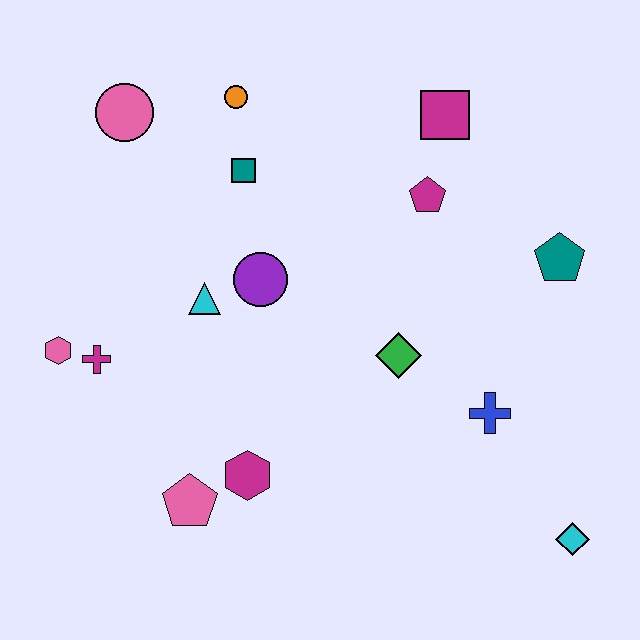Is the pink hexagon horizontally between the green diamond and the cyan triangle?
No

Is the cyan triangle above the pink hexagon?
Yes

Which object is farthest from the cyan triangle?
The cyan diamond is farthest from the cyan triangle.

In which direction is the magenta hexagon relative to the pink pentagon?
The magenta hexagon is to the right of the pink pentagon.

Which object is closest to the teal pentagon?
The magenta pentagon is closest to the teal pentagon.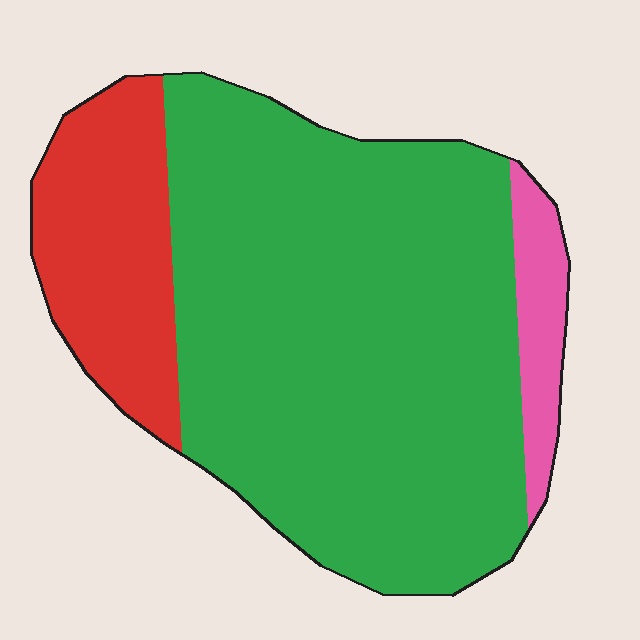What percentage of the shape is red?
Red covers about 20% of the shape.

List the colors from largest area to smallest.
From largest to smallest: green, red, pink.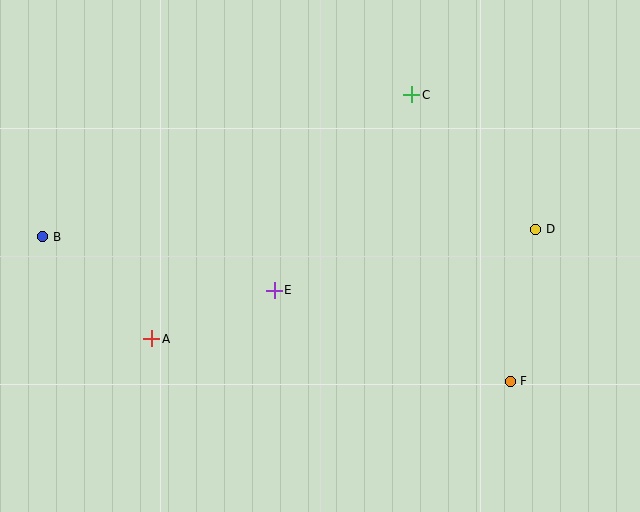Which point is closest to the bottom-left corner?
Point A is closest to the bottom-left corner.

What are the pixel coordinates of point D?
Point D is at (536, 229).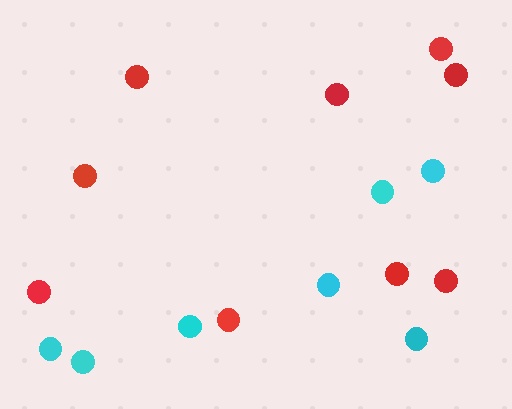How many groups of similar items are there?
There are 2 groups: one group of cyan circles (7) and one group of red circles (9).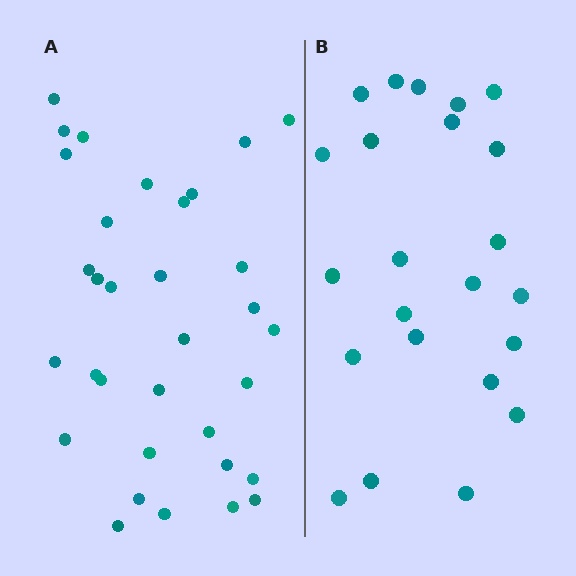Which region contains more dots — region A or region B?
Region A (the left region) has more dots.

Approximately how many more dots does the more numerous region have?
Region A has roughly 10 or so more dots than region B.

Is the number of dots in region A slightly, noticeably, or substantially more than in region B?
Region A has noticeably more, but not dramatically so. The ratio is roughly 1.4 to 1.